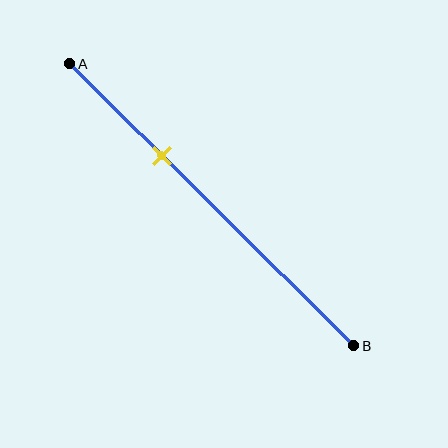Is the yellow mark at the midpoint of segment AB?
No, the mark is at about 35% from A, not at the 50% midpoint.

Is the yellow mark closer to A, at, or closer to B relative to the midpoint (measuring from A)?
The yellow mark is closer to point A than the midpoint of segment AB.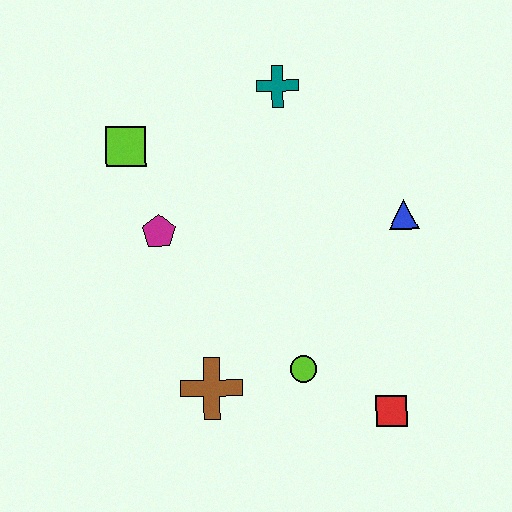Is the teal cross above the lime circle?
Yes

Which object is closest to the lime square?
The magenta pentagon is closest to the lime square.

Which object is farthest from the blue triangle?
The lime square is farthest from the blue triangle.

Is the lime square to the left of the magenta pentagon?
Yes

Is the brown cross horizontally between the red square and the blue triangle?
No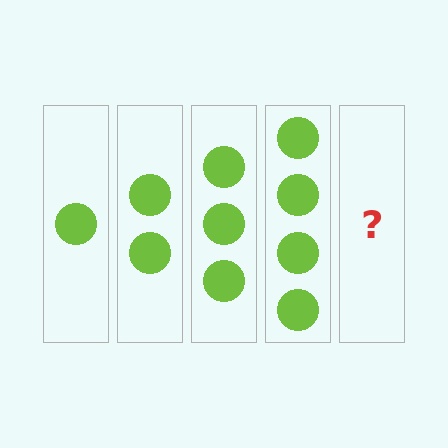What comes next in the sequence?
The next element should be 5 circles.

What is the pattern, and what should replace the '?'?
The pattern is that each step adds one more circle. The '?' should be 5 circles.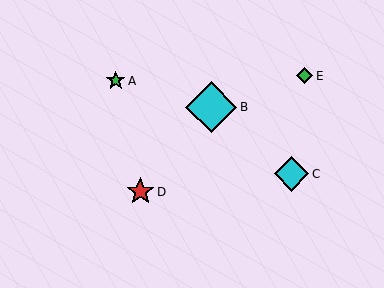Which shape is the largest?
The cyan diamond (labeled B) is the largest.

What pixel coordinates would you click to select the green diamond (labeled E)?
Click at (305, 76) to select the green diamond E.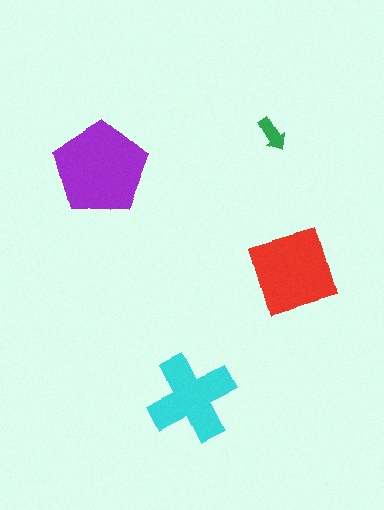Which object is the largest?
The purple pentagon.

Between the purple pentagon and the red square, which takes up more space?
The purple pentagon.